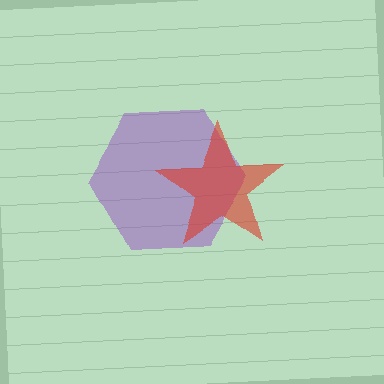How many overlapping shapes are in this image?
There are 2 overlapping shapes in the image.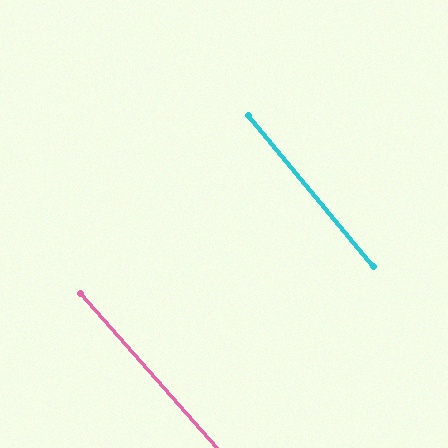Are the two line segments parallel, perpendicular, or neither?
Parallel — their directions differ by only 1.9°.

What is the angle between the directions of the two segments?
Approximately 2 degrees.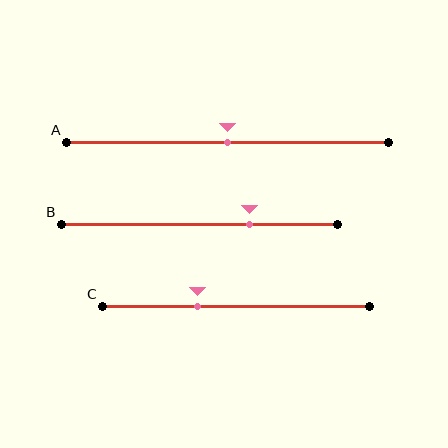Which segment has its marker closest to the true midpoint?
Segment A has its marker closest to the true midpoint.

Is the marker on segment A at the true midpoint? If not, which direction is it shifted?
Yes, the marker on segment A is at the true midpoint.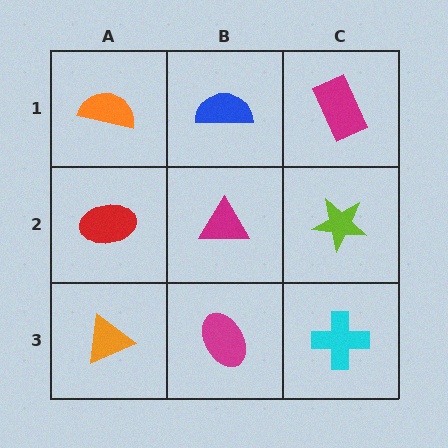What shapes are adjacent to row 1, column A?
A red ellipse (row 2, column A), a blue semicircle (row 1, column B).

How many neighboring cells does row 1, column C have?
2.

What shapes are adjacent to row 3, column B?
A magenta triangle (row 2, column B), an orange triangle (row 3, column A), a cyan cross (row 3, column C).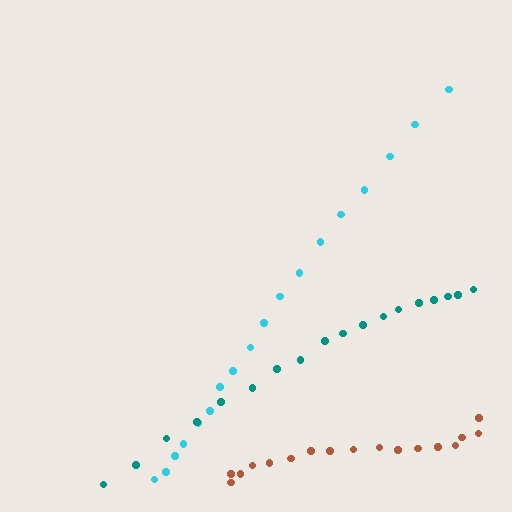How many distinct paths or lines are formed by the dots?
There are 3 distinct paths.